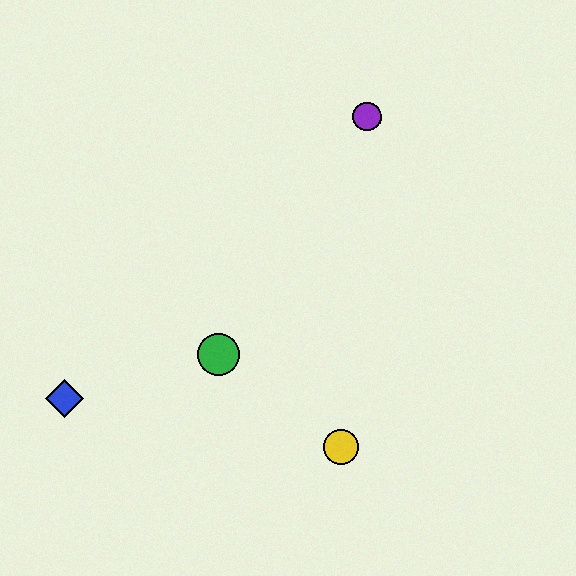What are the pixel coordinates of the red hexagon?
The red hexagon is at (215, 359).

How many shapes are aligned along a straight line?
3 shapes (the red hexagon, the green circle, the purple circle) are aligned along a straight line.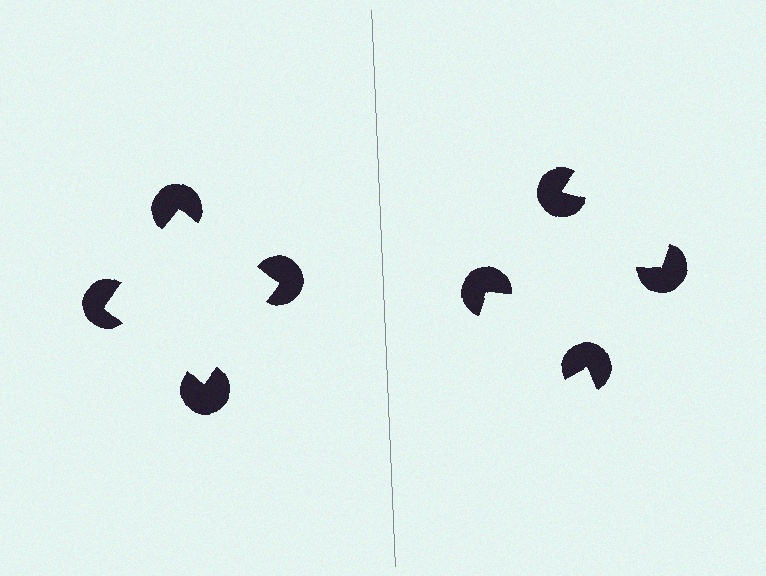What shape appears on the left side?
An illusory square.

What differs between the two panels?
The pac-man discs are positioned identically on both sides; only the wedge orientations differ. On the left they align to a square; on the right they are misaligned.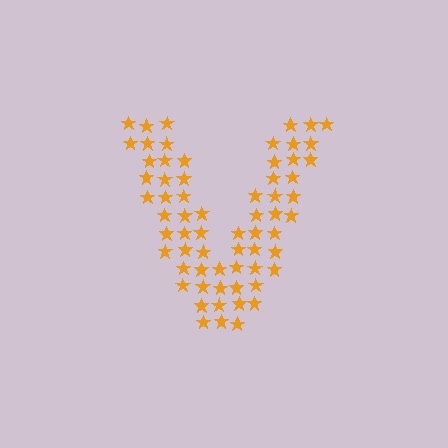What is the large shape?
The large shape is the letter V.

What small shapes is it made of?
It is made of small stars.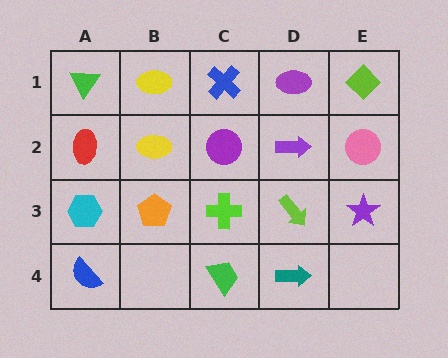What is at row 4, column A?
A blue semicircle.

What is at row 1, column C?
A blue cross.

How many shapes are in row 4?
3 shapes.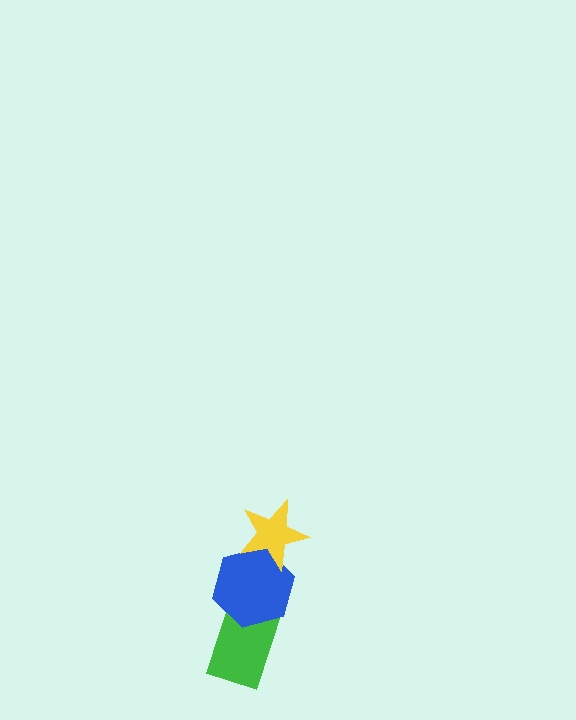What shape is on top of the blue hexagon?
The yellow star is on top of the blue hexagon.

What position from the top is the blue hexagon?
The blue hexagon is 2nd from the top.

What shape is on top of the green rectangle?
The blue hexagon is on top of the green rectangle.